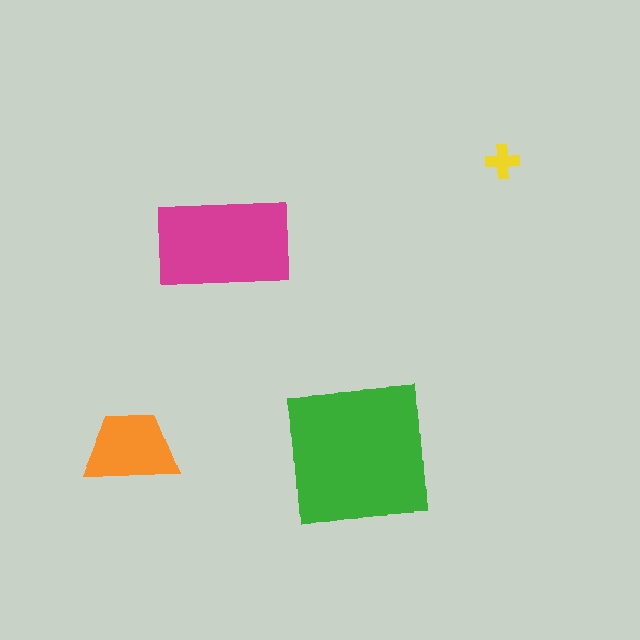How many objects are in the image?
There are 4 objects in the image.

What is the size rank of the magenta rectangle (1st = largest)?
2nd.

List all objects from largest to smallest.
The green square, the magenta rectangle, the orange trapezoid, the yellow cross.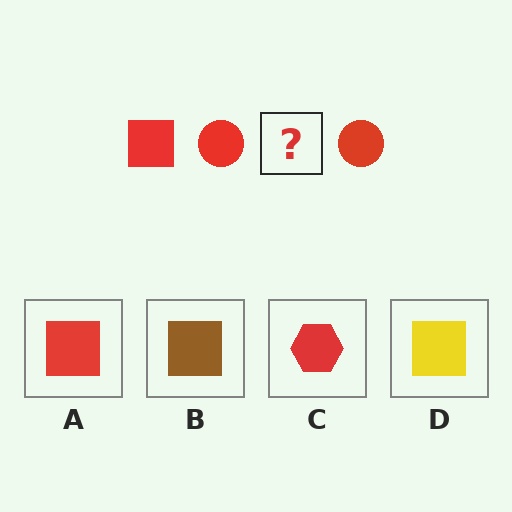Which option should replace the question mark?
Option A.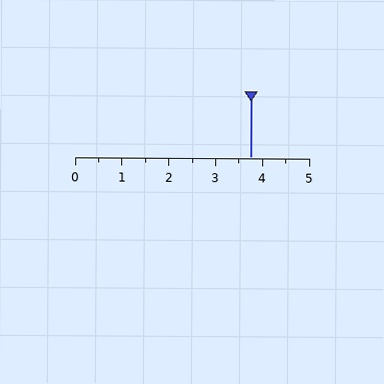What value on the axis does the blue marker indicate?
The marker indicates approximately 3.8.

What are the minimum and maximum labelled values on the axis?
The axis runs from 0 to 5.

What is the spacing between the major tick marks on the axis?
The major ticks are spaced 1 apart.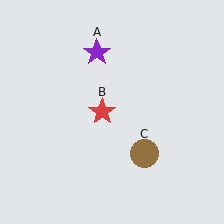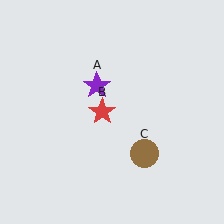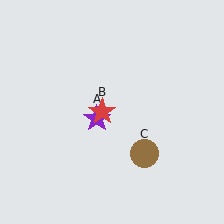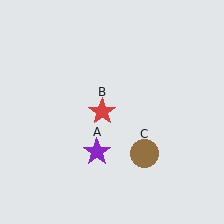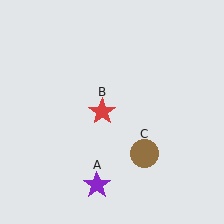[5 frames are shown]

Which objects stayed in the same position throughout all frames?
Red star (object B) and brown circle (object C) remained stationary.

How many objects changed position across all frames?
1 object changed position: purple star (object A).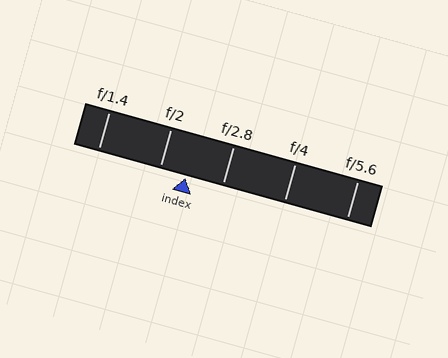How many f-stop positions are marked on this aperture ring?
There are 5 f-stop positions marked.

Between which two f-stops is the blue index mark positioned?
The index mark is between f/2 and f/2.8.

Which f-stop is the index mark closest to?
The index mark is closest to f/2.